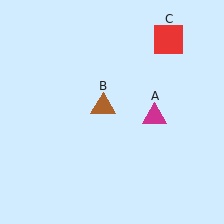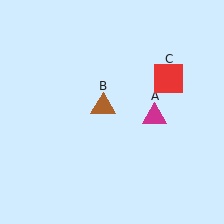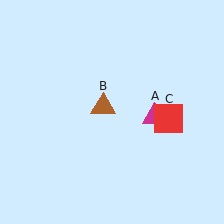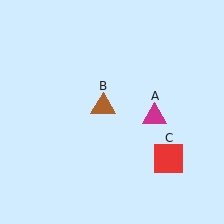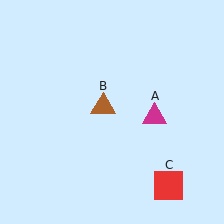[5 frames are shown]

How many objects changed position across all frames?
1 object changed position: red square (object C).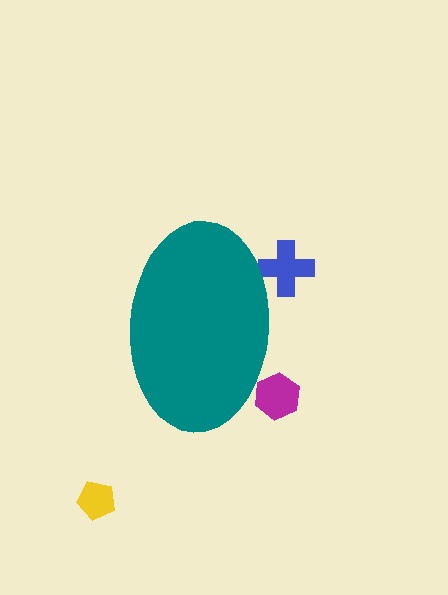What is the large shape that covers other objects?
A teal ellipse.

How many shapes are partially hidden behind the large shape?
2 shapes are partially hidden.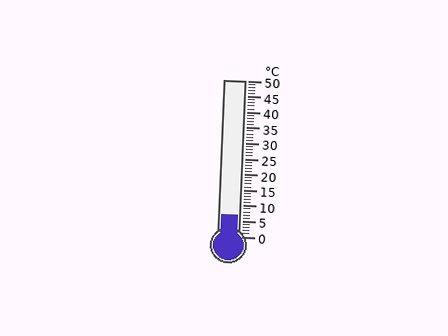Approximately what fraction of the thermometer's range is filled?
The thermometer is filled to approximately 15% of its range.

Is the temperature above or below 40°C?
The temperature is below 40°C.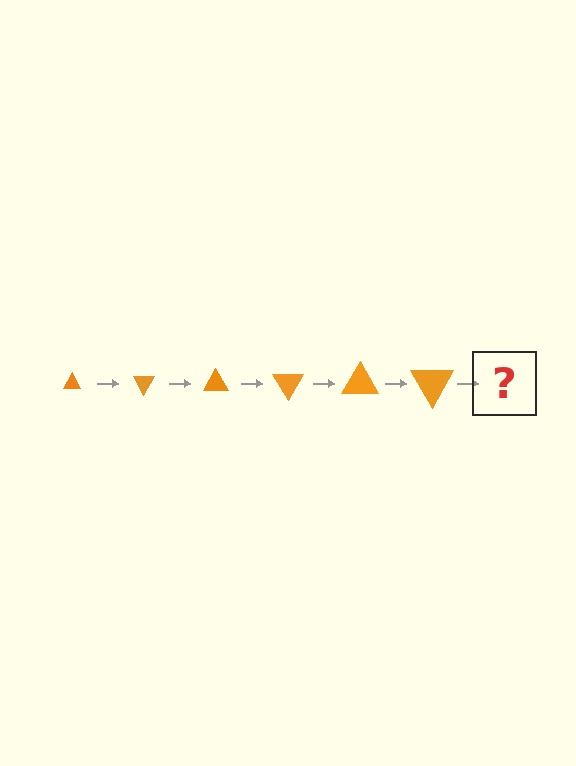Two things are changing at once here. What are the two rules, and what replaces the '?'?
The two rules are that the triangle grows larger each step and it rotates 60 degrees each step. The '?' should be a triangle, larger than the previous one and rotated 360 degrees from the start.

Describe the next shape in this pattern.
It should be a triangle, larger than the previous one and rotated 360 degrees from the start.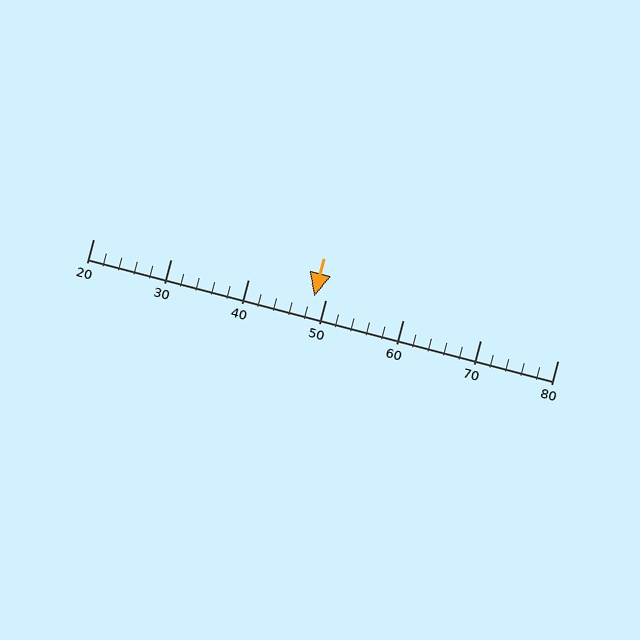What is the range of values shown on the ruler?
The ruler shows values from 20 to 80.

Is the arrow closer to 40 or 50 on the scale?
The arrow is closer to 50.